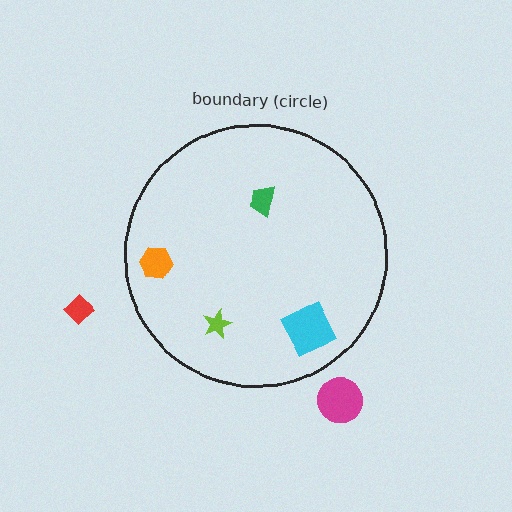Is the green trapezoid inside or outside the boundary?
Inside.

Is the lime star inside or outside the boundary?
Inside.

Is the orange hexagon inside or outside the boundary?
Inside.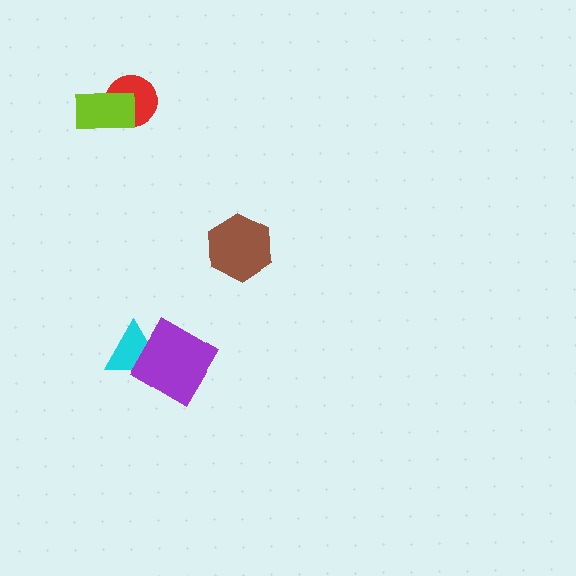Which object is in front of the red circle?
The lime rectangle is in front of the red circle.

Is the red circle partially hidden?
Yes, it is partially covered by another shape.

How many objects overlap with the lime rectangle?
1 object overlaps with the lime rectangle.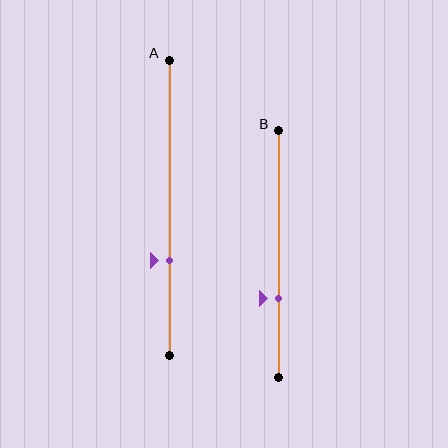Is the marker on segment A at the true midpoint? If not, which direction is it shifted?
No, the marker on segment A is shifted downward by about 18% of the segment length.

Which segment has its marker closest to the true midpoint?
Segment A has its marker closest to the true midpoint.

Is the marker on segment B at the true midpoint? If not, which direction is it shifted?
No, the marker on segment B is shifted downward by about 18% of the segment length.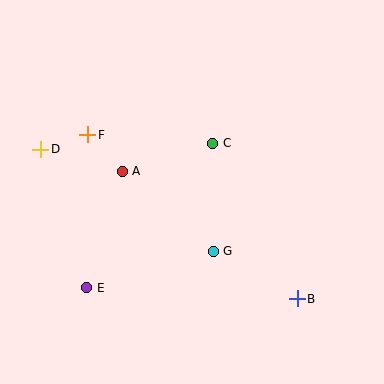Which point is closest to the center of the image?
Point C at (213, 143) is closest to the center.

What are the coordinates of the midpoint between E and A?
The midpoint between E and A is at (104, 230).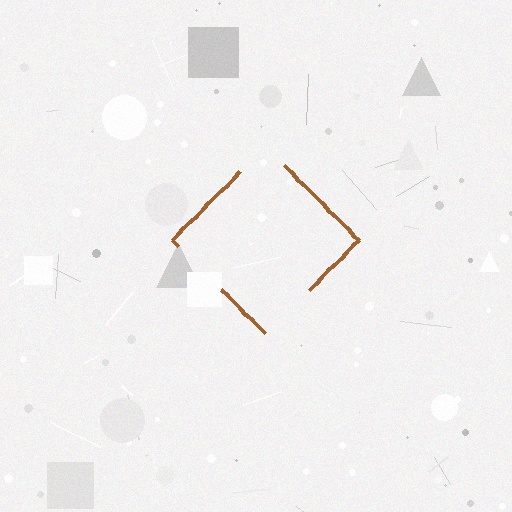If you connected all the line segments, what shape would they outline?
They would outline a diamond.